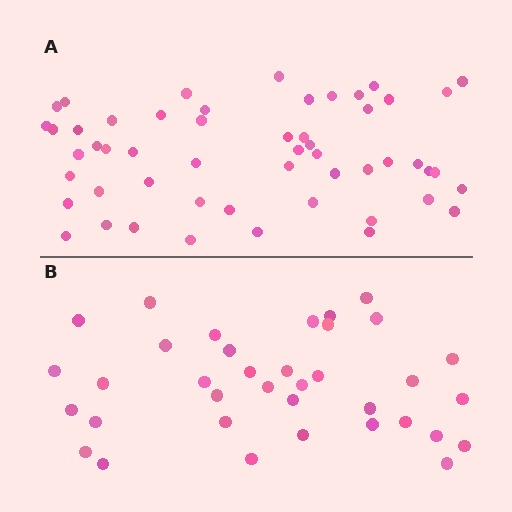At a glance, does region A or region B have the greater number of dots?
Region A (the top region) has more dots.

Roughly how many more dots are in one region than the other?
Region A has approximately 15 more dots than region B.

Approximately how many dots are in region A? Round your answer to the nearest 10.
About 50 dots. (The exact count is 53, which rounds to 50.)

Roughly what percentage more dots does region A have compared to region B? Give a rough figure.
About 45% more.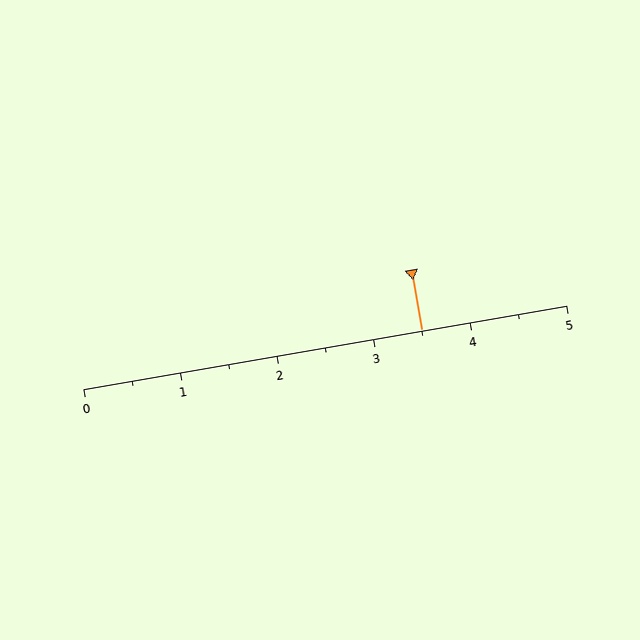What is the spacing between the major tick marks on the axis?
The major ticks are spaced 1 apart.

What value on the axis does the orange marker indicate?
The marker indicates approximately 3.5.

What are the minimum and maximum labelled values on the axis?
The axis runs from 0 to 5.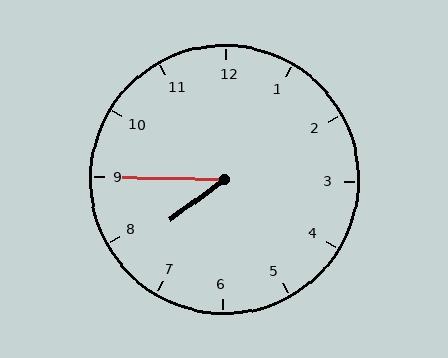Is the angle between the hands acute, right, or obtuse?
It is acute.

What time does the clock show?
7:45.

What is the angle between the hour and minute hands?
Approximately 38 degrees.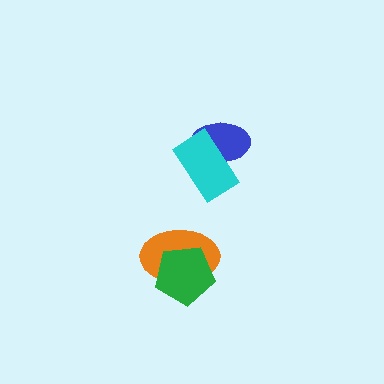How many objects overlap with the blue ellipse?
1 object overlaps with the blue ellipse.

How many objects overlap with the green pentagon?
1 object overlaps with the green pentagon.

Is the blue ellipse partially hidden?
Yes, it is partially covered by another shape.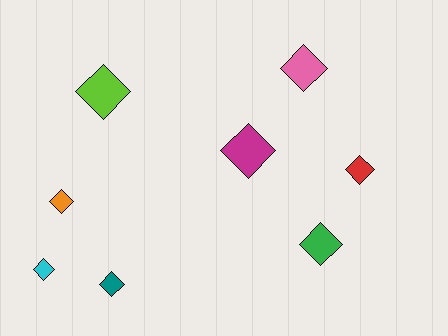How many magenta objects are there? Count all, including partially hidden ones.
There is 1 magenta object.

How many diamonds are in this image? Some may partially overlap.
There are 8 diamonds.